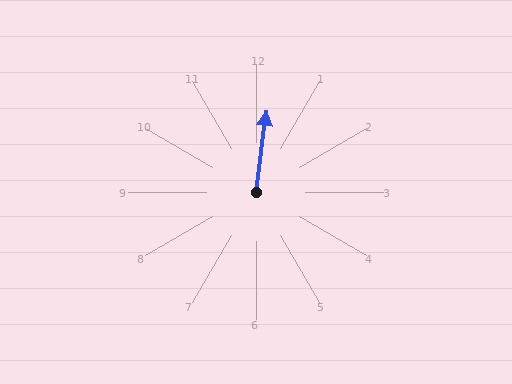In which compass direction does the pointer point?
North.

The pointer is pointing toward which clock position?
Roughly 12 o'clock.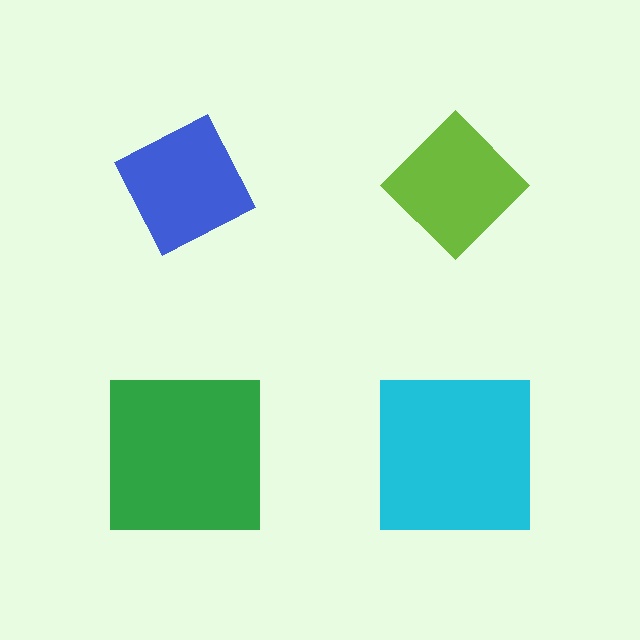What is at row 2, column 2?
A cyan square.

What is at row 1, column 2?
A lime diamond.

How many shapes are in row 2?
2 shapes.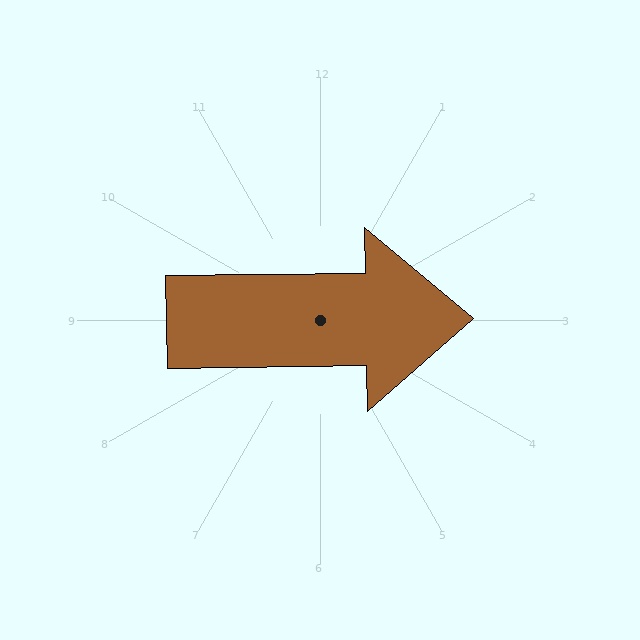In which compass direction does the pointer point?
East.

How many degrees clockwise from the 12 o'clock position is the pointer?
Approximately 89 degrees.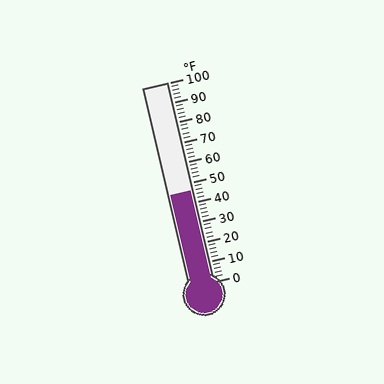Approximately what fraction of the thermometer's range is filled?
The thermometer is filled to approximately 45% of its range.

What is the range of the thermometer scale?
The thermometer scale ranges from 0°F to 100°F.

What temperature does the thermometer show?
The thermometer shows approximately 46°F.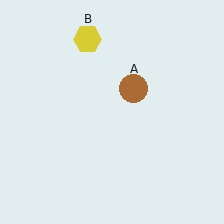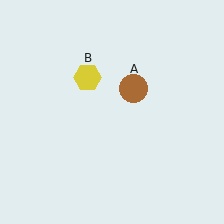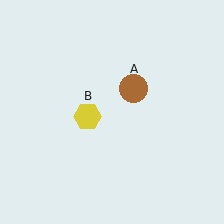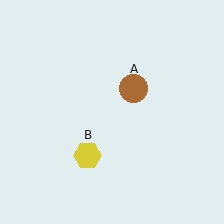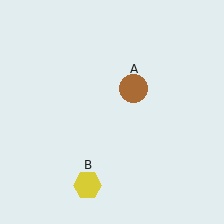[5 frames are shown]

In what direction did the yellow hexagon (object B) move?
The yellow hexagon (object B) moved down.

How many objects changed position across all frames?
1 object changed position: yellow hexagon (object B).